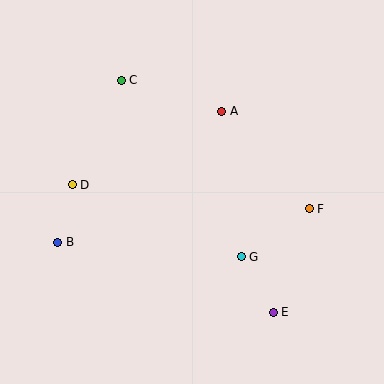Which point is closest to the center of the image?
Point G at (241, 257) is closest to the center.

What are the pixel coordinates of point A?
Point A is at (222, 111).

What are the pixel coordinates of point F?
Point F is at (309, 209).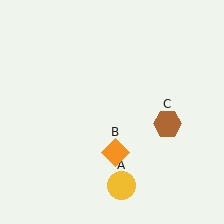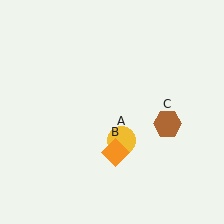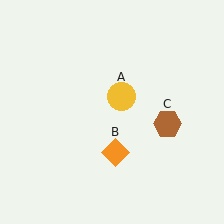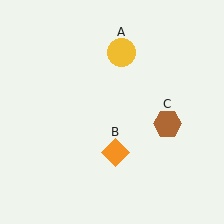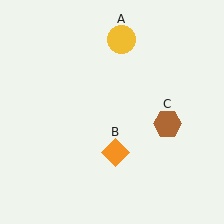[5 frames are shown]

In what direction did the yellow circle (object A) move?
The yellow circle (object A) moved up.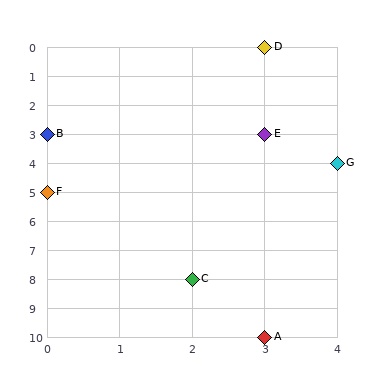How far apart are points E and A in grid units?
Points E and A are 7 rows apart.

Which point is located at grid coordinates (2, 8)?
Point C is at (2, 8).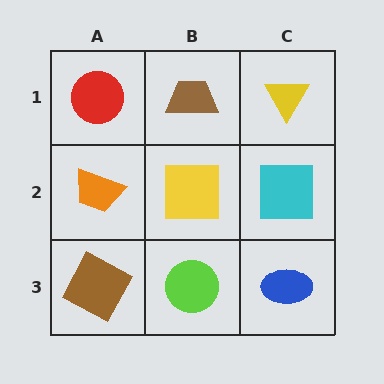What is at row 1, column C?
A yellow triangle.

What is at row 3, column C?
A blue ellipse.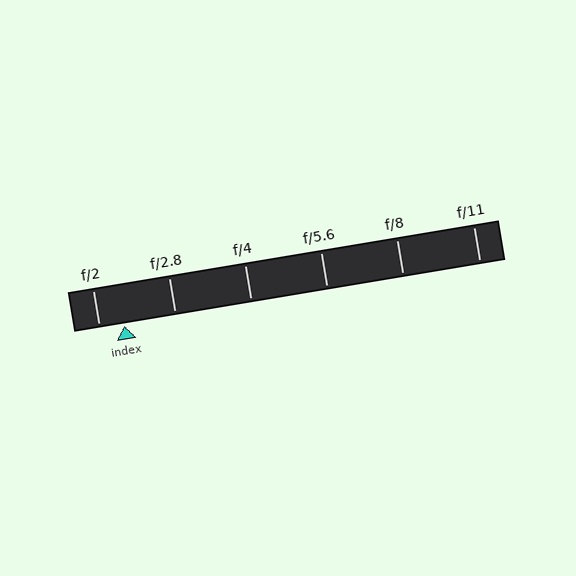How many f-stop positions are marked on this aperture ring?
There are 6 f-stop positions marked.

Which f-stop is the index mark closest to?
The index mark is closest to f/2.